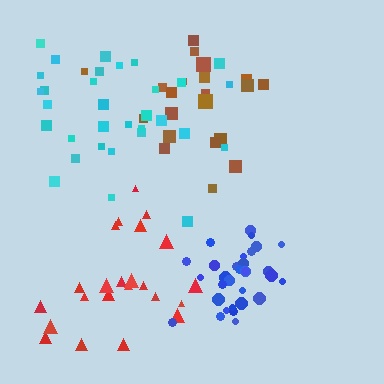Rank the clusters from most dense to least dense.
blue, brown, cyan, red.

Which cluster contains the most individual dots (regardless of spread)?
Cyan (33).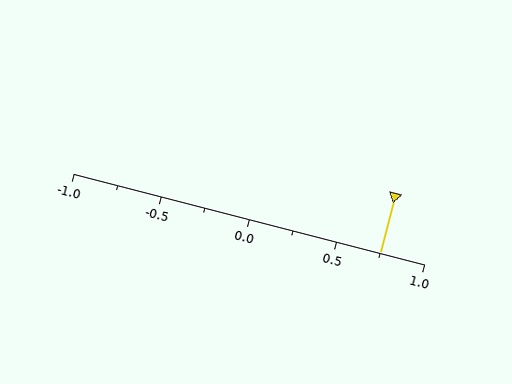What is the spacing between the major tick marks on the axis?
The major ticks are spaced 0.5 apart.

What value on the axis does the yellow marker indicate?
The marker indicates approximately 0.75.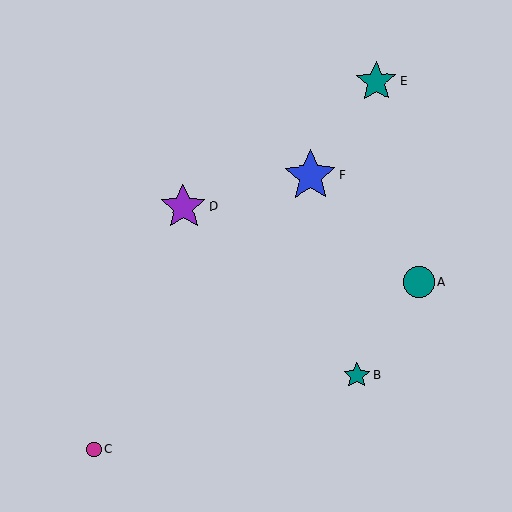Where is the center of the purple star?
The center of the purple star is at (183, 207).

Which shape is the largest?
The blue star (labeled F) is the largest.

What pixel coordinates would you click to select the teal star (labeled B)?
Click at (357, 375) to select the teal star B.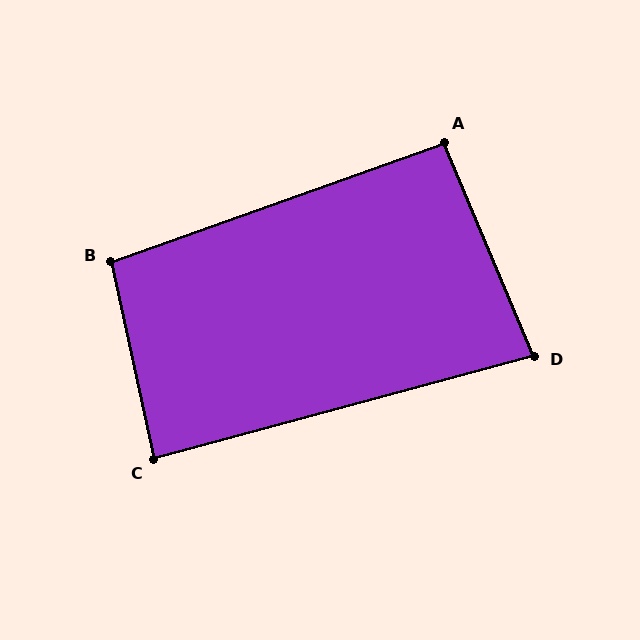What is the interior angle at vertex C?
Approximately 87 degrees (approximately right).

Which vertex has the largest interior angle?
B, at approximately 97 degrees.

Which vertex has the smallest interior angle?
D, at approximately 83 degrees.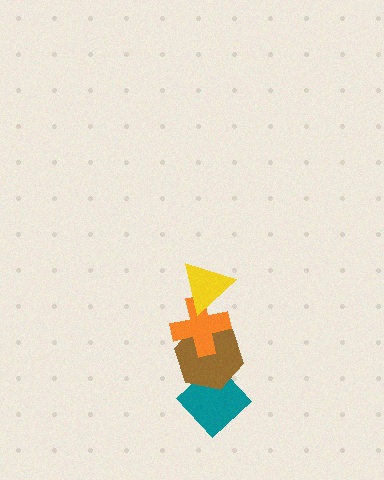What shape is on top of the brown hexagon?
The orange cross is on top of the brown hexagon.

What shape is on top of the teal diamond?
The brown hexagon is on top of the teal diamond.